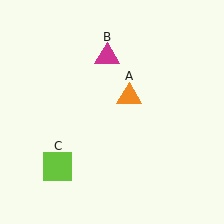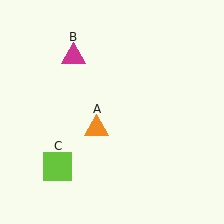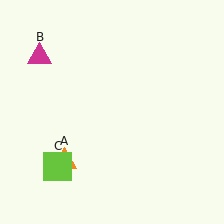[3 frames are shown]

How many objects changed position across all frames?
2 objects changed position: orange triangle (object A), magenta triangle (object B).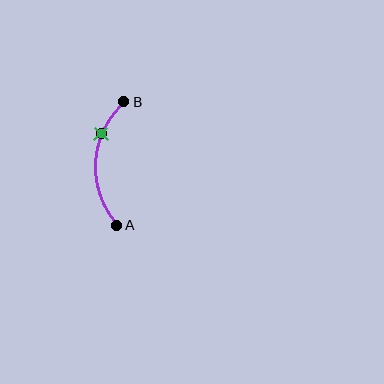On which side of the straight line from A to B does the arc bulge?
The arc bulges to the left of the straight line connecting A and B.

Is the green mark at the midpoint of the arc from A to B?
No. The green mark lies on the arc but is closer to endpoint B. The arc midpoint would be at the point on the curve equidistant along the arc from both A and B.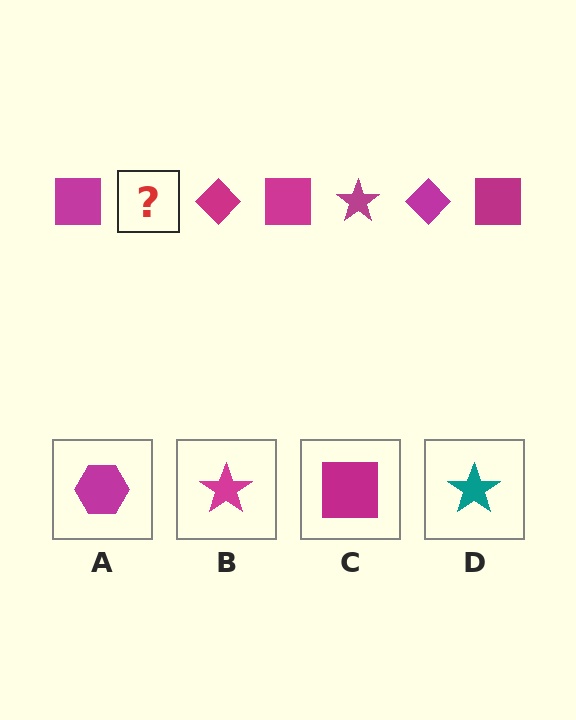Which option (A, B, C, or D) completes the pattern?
B.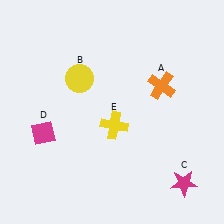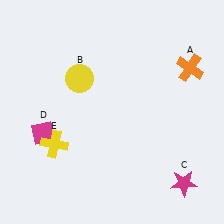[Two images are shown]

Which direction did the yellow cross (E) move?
The yellow cross (E) moved left.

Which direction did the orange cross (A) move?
The orange cross (A) moved right.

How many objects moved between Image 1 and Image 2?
2 objects moved between the two images.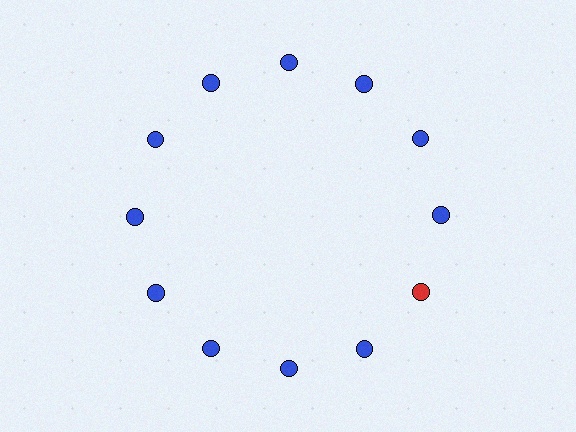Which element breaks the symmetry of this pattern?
The red circle at roughly the 4 o'clock position breaks the symmetry. All other shapes are blue circles.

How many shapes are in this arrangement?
There are 12 shapes arranged in a ring pattern.